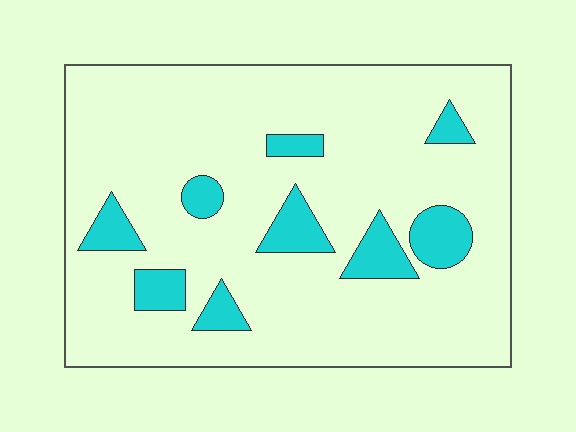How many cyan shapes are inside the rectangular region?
9.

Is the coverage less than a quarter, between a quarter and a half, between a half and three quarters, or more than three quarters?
Less than a quarter.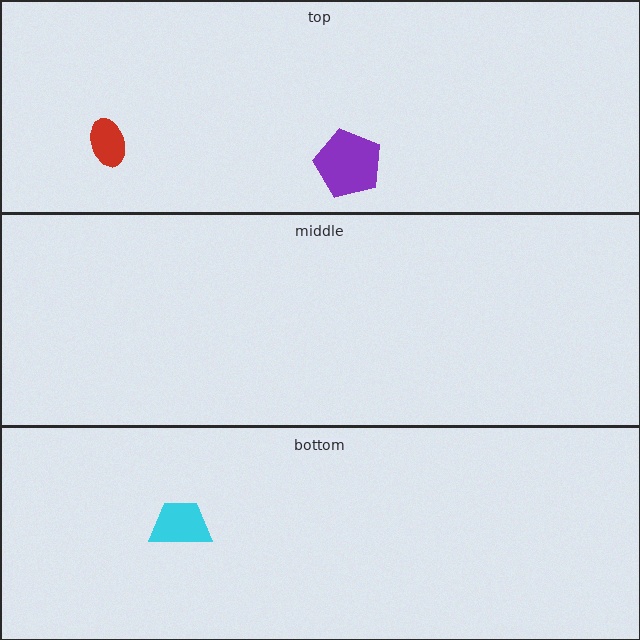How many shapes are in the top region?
2.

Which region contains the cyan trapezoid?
The bottom region.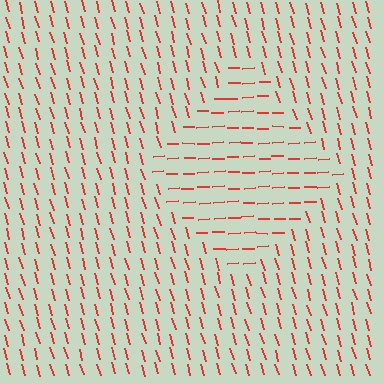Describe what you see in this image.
The image is filled with small red line segments. A diamond region in the image has lines oriented differently from the surrounding lines, creating a visible texture boundary.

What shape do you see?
I see a diamond.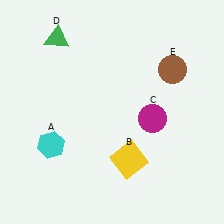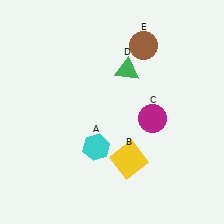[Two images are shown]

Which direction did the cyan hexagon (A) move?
The cyan hexagon (A) moved right.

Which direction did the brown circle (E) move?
The brown circle (E) moved left.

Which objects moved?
The objects that moved are: the cyan hexagon (A), the green triangle (D), the brown circle (E).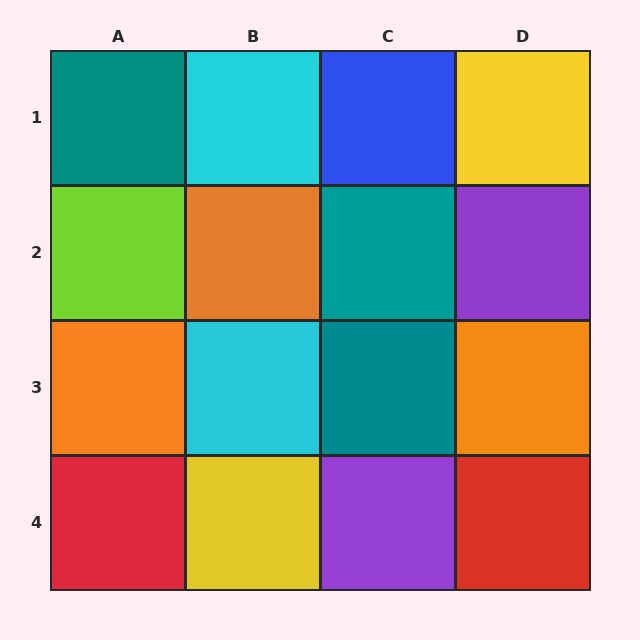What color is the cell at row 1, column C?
Blue.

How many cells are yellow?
2 cells are yellow.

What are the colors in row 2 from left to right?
Lime, orange, teal, purple.